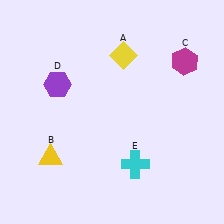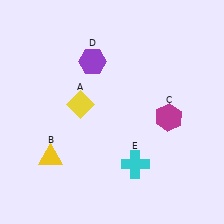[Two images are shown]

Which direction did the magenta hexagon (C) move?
The magenta hexagon (C) moved down.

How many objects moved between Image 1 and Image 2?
3 objects moved between the two images.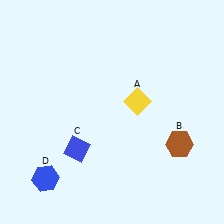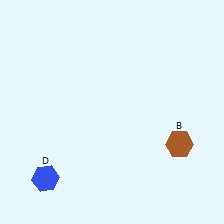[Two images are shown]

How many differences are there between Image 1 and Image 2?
There are 2 differences between the two images.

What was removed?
The blue diamond (C), the yellow diamond (A) were removed in Image 2.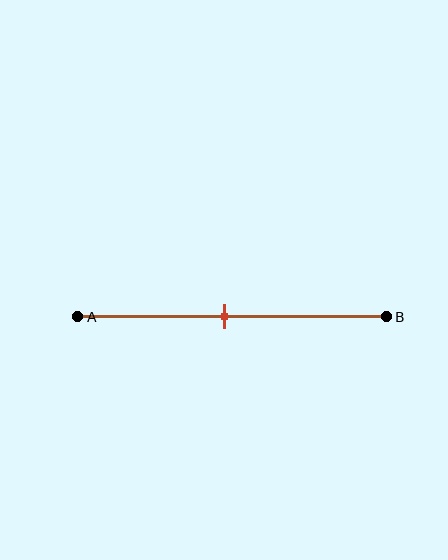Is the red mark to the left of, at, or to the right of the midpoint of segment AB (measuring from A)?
The red mark is approximately at the midpoint of segment AB.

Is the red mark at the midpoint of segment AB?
Yes, the mark is approximately at the midpoint.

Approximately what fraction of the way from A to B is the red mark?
The red mark is approximately 50% of the way from A to B.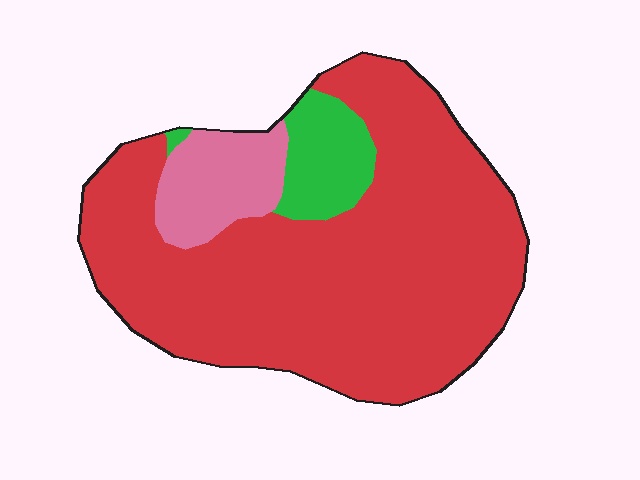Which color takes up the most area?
Red, at roughly 80%.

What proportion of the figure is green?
Green covers 9% of the figure.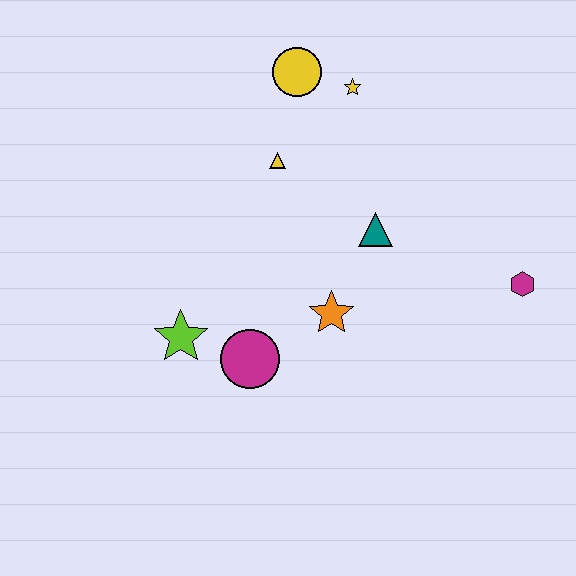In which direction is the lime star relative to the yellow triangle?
The lime star is below the yellow triangle.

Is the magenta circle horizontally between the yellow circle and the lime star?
Yes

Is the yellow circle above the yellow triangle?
Yes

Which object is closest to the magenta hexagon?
The teal triangle is closest to the magenta hexagon.